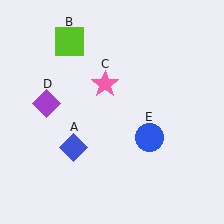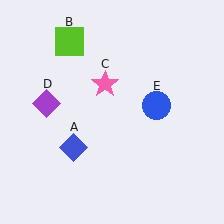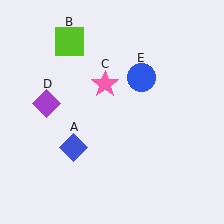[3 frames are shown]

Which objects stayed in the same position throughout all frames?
Blue diamond (object A) and lime square (object B) and pink star (object C) and purple diamond (object D) remained stationary.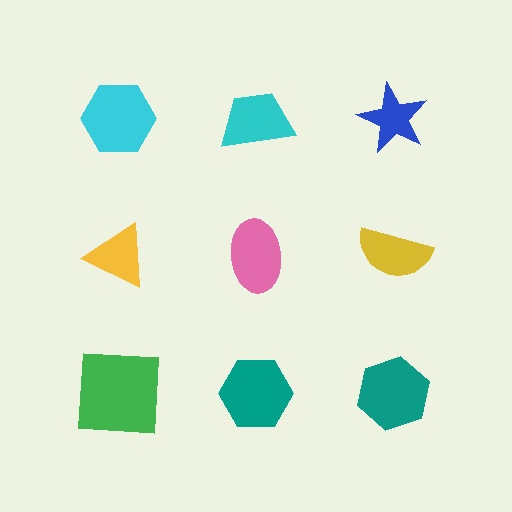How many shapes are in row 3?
3 shapes.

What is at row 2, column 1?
A yellow triangle.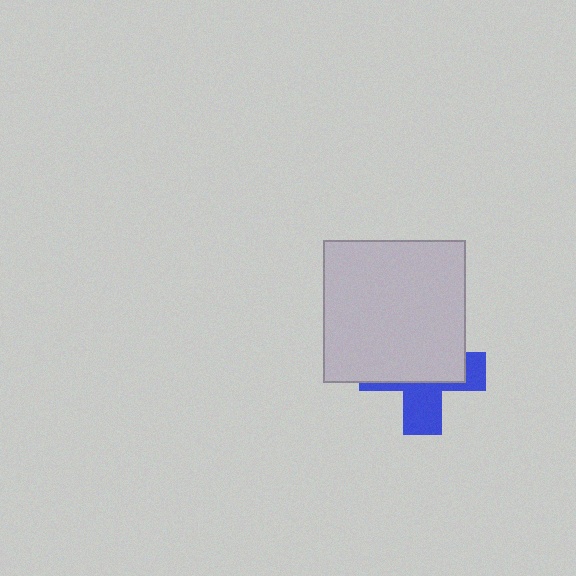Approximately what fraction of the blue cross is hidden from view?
Roughly 60% of the blue cross is hidden behind the light gray square.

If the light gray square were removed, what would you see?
You would see the complete blue cross.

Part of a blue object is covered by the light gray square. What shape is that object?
It is a cross.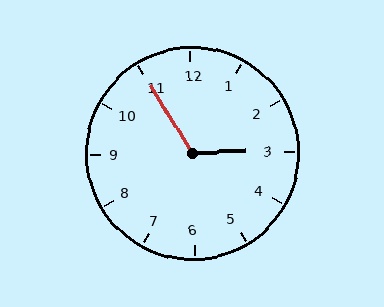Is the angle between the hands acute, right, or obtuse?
It is obtuse.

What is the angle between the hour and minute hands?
Approximately 118 degrees.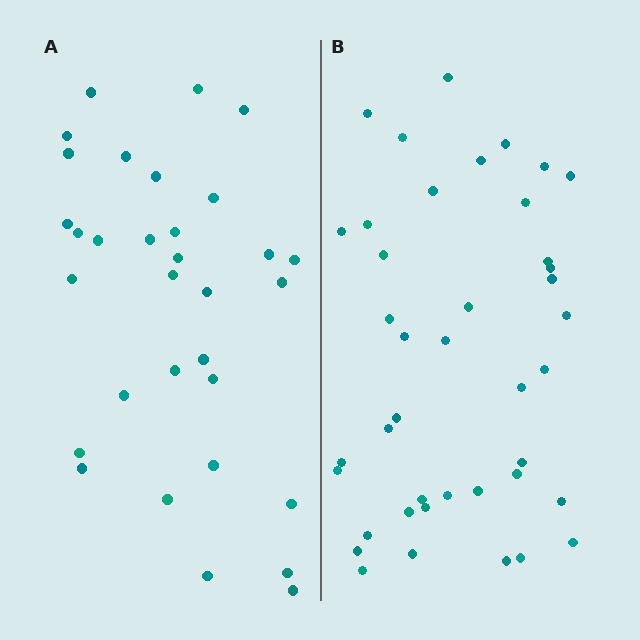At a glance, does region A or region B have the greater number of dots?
Region B (the right region) has more dots.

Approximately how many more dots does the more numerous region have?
Region B has roughly 8 or so more dots than region A.